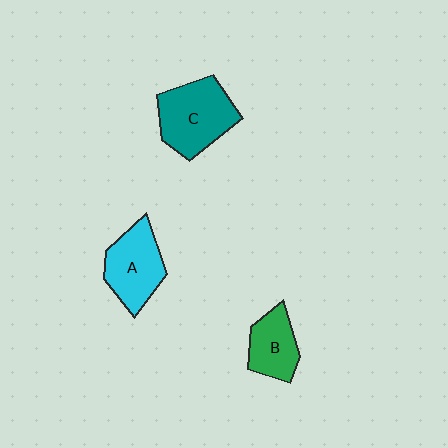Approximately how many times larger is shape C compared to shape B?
Approximately 1.6 times.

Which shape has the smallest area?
Shape B (green).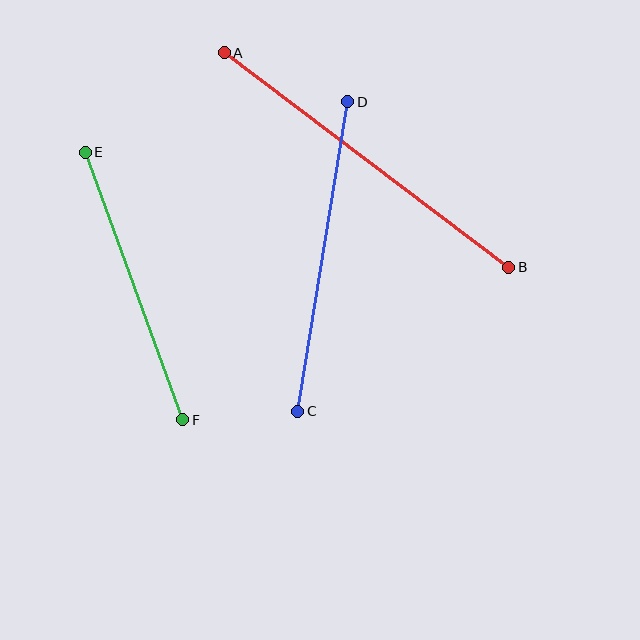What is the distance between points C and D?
The distance is approximately 314 pixels.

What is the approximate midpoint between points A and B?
The midpoint is at approximately (366, 160) pixels.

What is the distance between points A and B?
The distance is approximately 356 pixels.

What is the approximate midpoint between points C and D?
The midpoint is at approximately (323, 256) pixels.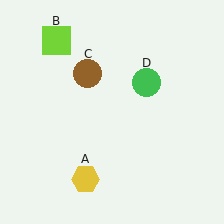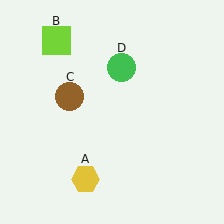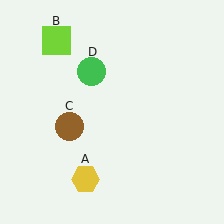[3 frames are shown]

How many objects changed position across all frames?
2 objects changed position: brown circle (object C), green circle (object D).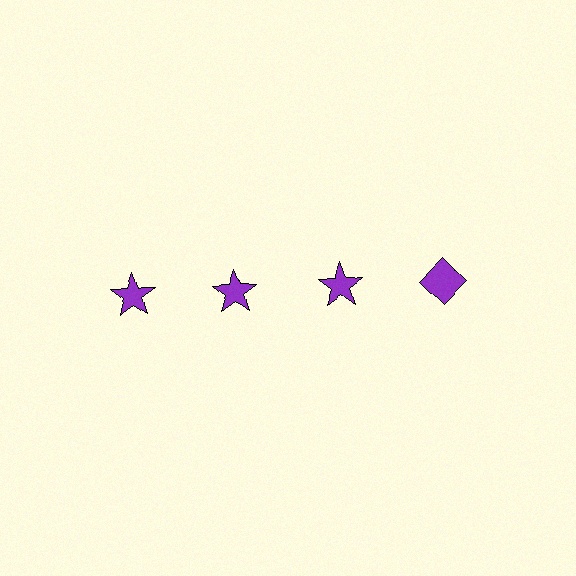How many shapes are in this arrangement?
There are 4 shapes arranged in a grid pattern.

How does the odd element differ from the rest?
It has a different shape: diamond instead of star.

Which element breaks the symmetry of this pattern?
The purple diamond in the top row, second from right column breaks the symmetry. All other shapes are purple stars.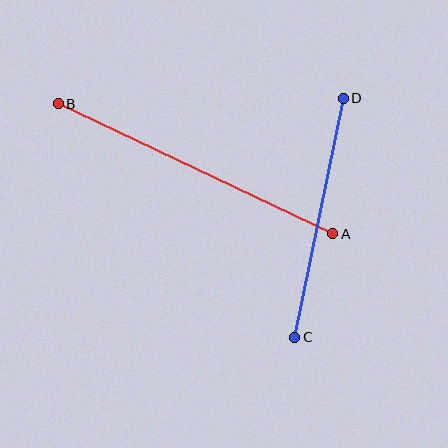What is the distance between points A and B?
The distance is approximately 304 pixels.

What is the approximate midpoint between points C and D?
The midpoint is at approximately (319, 218) pixels.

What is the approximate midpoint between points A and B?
The midpoint is at approximately (196, 169) pixels.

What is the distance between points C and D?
The distance is approximately 244 pixels.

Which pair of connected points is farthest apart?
Points A and B are farthest apart.